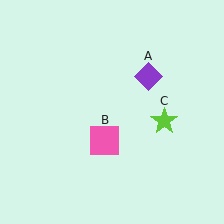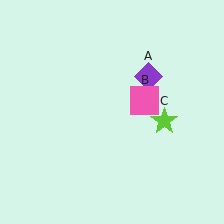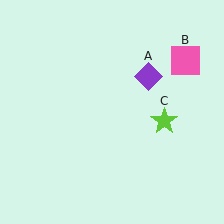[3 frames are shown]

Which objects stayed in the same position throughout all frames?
Purple diamond (object A) and lime star (object C) remained stationary.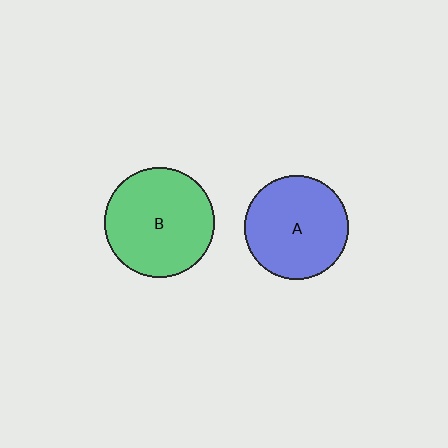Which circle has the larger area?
Circle B (green).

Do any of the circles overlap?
No, none of the circles overlap.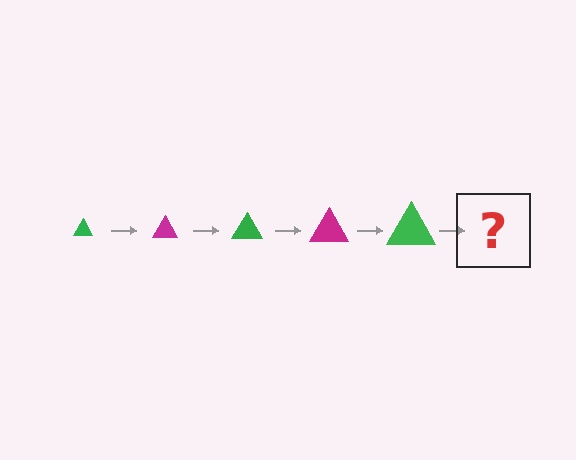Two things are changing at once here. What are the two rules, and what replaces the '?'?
The two rules are that the triangle grows larger each step and the color cycles through green and magenta. The '?' should be a magenta triangle, larger than the previous one.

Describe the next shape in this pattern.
It should be a magenta triangle, larger than the previous one.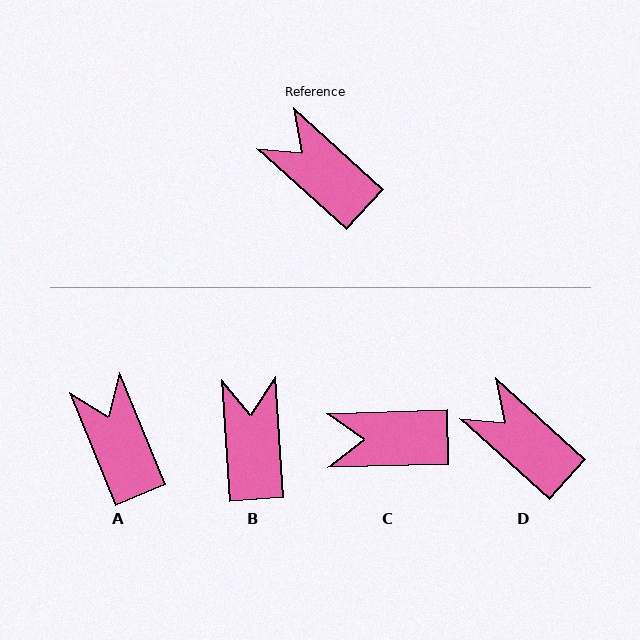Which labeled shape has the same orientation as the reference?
D.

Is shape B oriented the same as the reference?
No, it is off by about 44 degrees.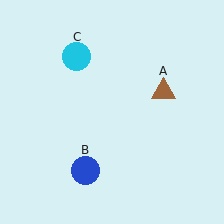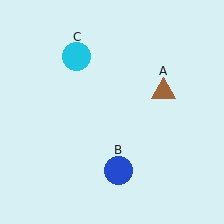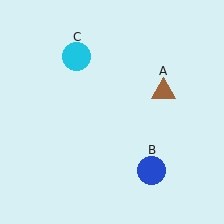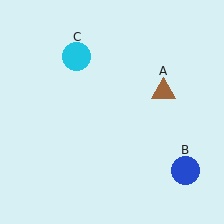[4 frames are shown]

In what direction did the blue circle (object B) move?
The blue circle (object B) moved right.